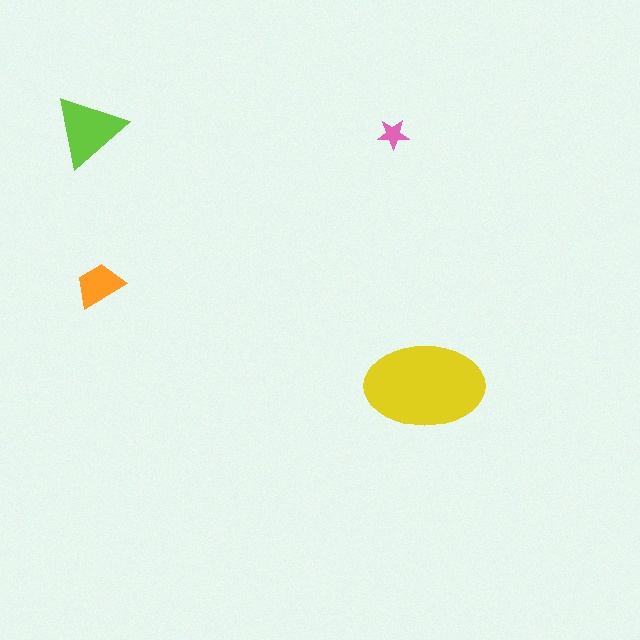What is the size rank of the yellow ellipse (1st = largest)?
1st.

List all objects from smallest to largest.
The pink star, the orange trapezoid, the lime triangle, the yellow ellipse.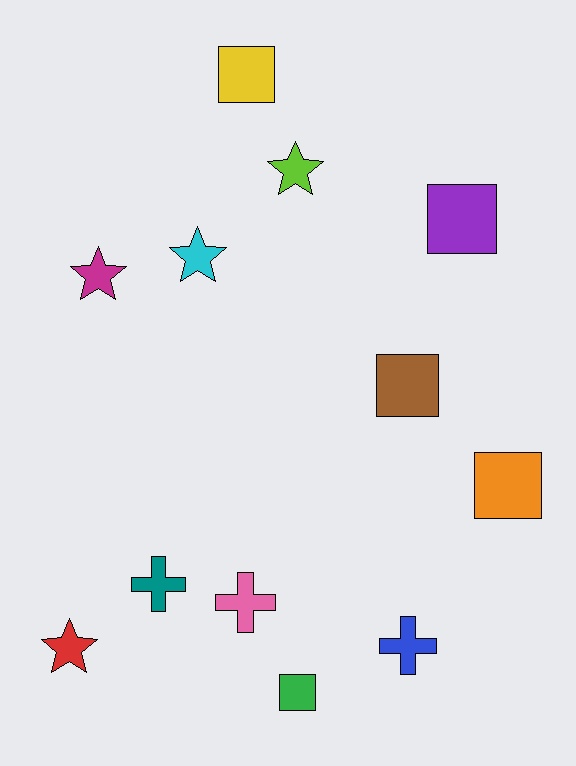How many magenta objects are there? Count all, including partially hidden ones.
There is 1 magenta object.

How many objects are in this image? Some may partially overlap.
There are 12 objects.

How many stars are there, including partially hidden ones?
There are 4 stars.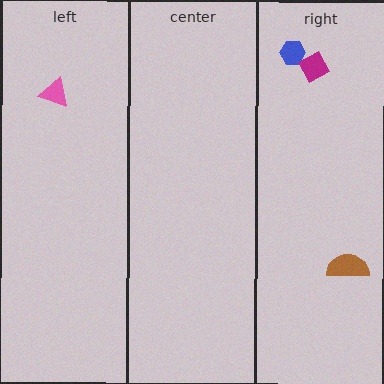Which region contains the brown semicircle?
The right region.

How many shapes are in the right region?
3.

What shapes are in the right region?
The brown semicircle, the blue hexagon, the magenta diamond.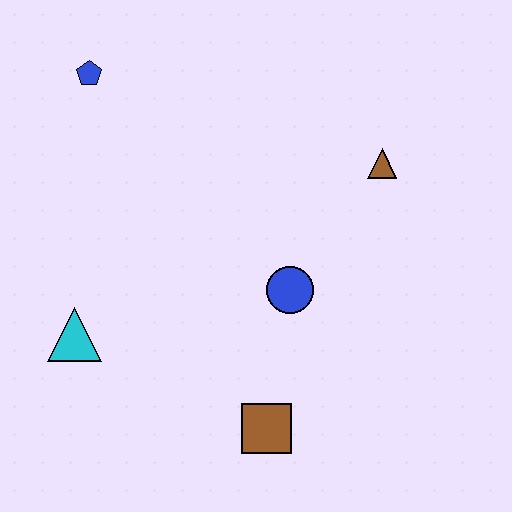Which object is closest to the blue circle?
The brown square is closest to the blue circle.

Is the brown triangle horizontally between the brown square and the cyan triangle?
No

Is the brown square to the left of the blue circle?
Yes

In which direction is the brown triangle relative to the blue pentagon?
The brown triangle is to the right of the blue pentagon.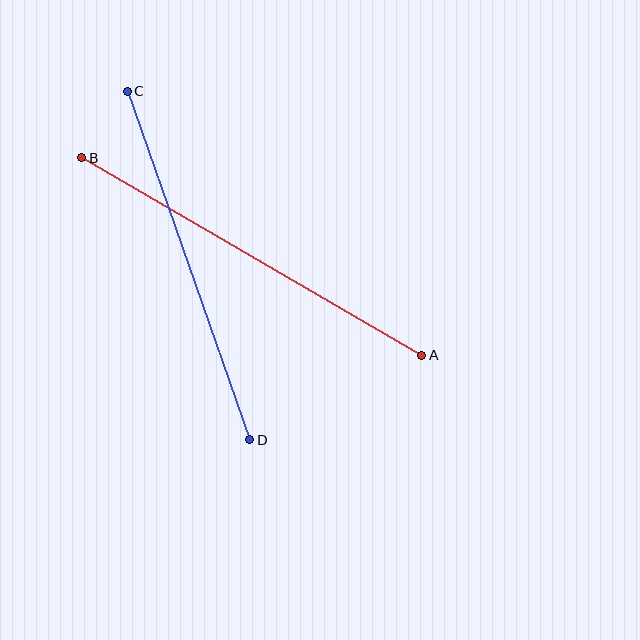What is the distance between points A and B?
The distance is approximately 393 pixels.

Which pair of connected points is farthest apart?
Points A and B are farthest apart.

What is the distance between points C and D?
The distance is approximately 369 pixels.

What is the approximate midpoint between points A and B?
The midpoint is at approximately (252, 257) pixels.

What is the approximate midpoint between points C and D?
The midpoint is at approximately (189, 266) pixels.